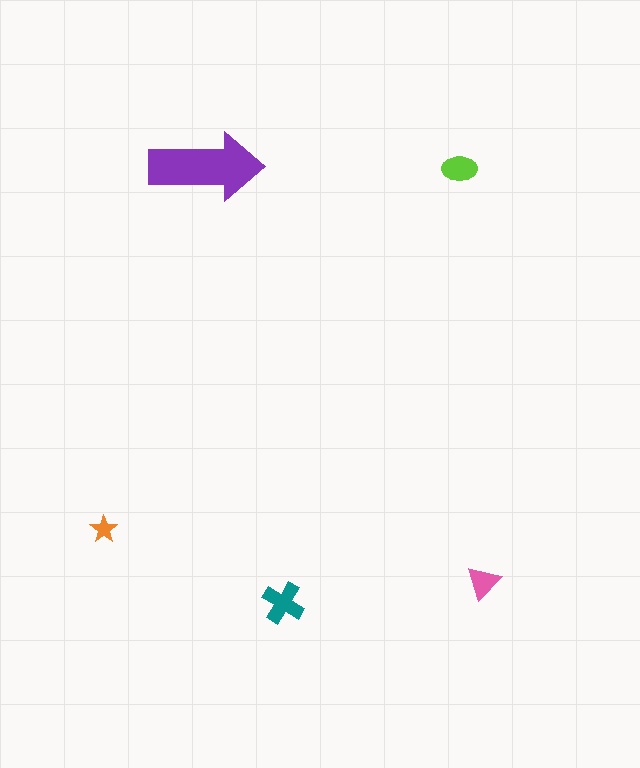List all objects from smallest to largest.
The orange star, the pink triangle, the lime ellipse, the teal cross, the purple arrow.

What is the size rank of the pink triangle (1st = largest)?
4th.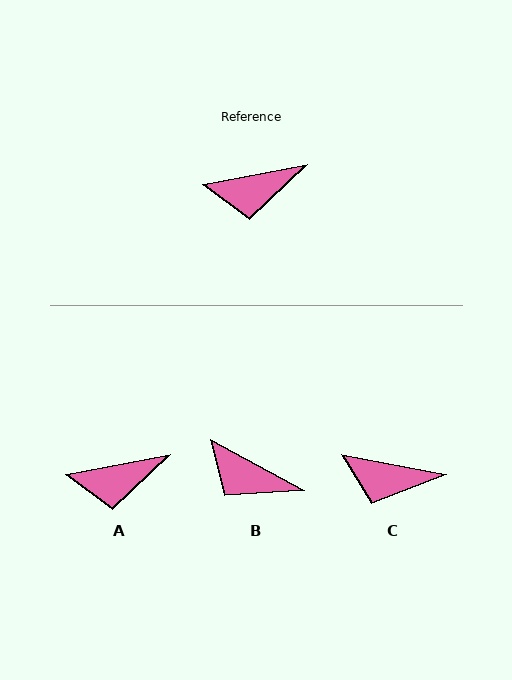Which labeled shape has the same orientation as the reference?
A.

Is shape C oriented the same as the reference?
No, it is off by about 22 degrees.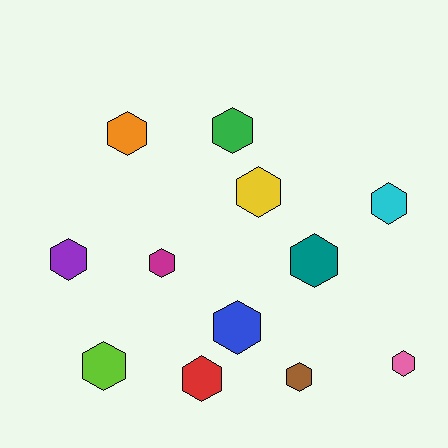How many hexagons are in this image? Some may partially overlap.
There are 12 hexagons.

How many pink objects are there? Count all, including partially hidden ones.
There is 1 pink object.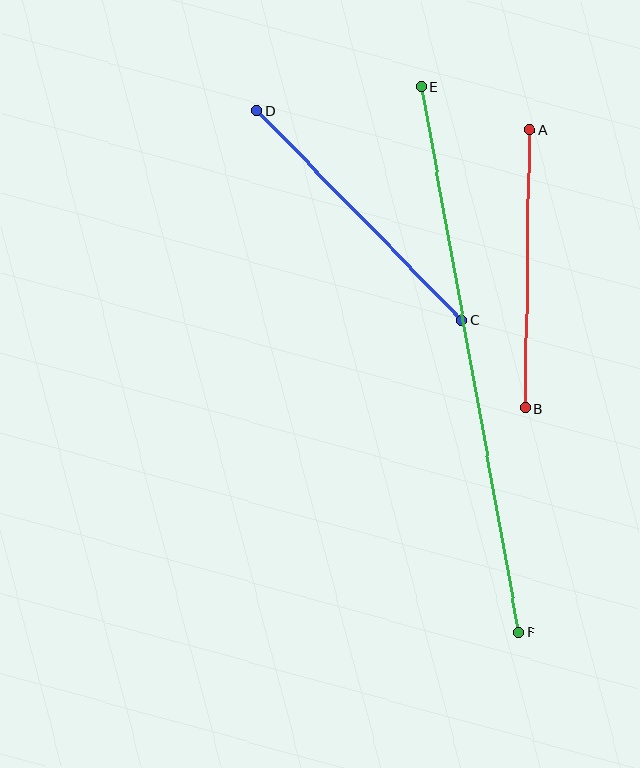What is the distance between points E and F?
The distance is approximately 555 pixels.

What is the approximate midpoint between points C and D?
The midpoint is at approximately (359, 215) pixels.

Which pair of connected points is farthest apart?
Points E and F are farthest apart.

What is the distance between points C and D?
The distance is approximately 294 pixels.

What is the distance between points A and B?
The distance is approximately 279 pixels.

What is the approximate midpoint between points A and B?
The midpoint is at approximately (527, 269) pixels.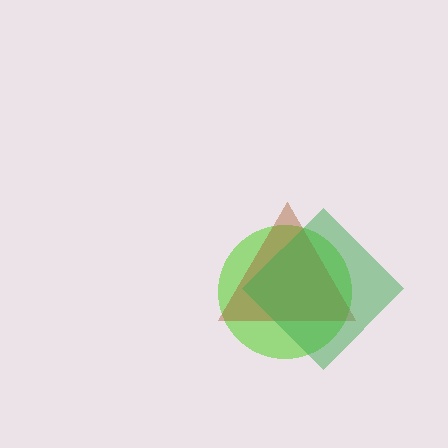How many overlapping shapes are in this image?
There are 3 overlapping shapes in the image.